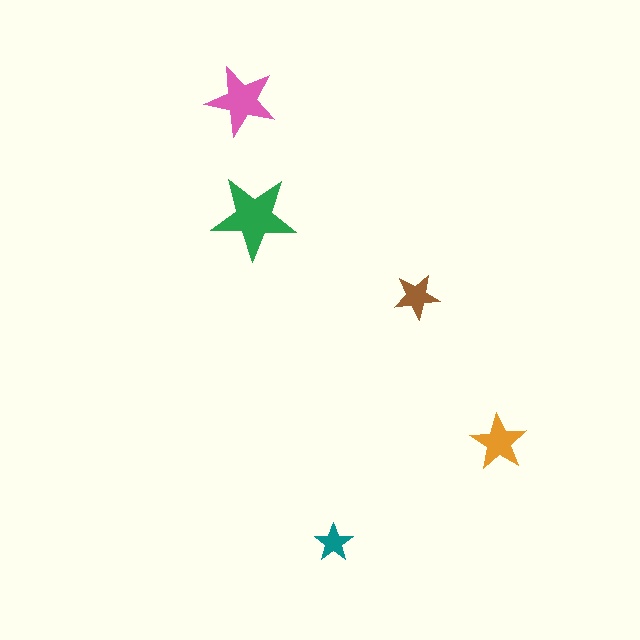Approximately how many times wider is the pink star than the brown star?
About 1.5 times wider.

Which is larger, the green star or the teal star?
The green one.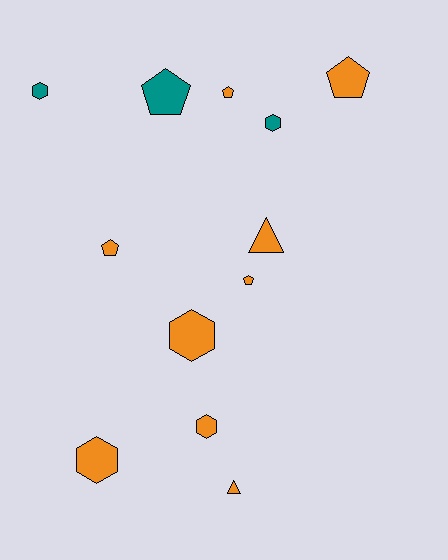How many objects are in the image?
There are 12 objects.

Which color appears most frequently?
Orange, with 9 objects.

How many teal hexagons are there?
There are 2 teal hexagons.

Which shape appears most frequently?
Hexagon, with 5 objects.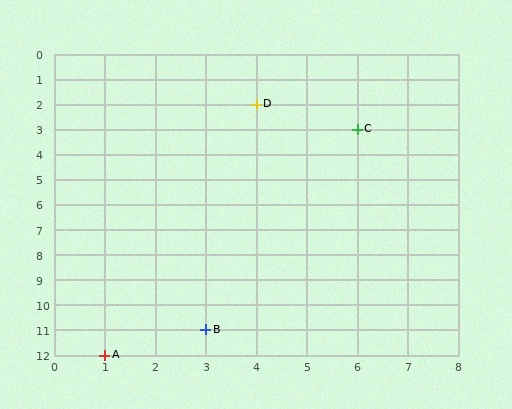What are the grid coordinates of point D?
Point D is at grid coordinates (4, 2).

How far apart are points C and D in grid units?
Points C and D are 2 columns and 1 row apart (about 2.2 grid units diagonally).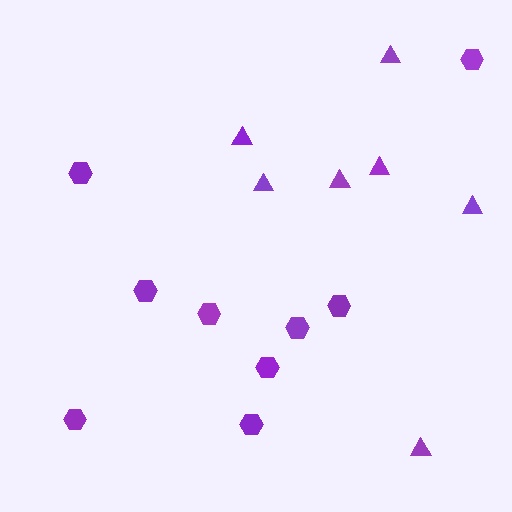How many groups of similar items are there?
There are 2 groups: one group of triangles (7) and one group of hexagons (9).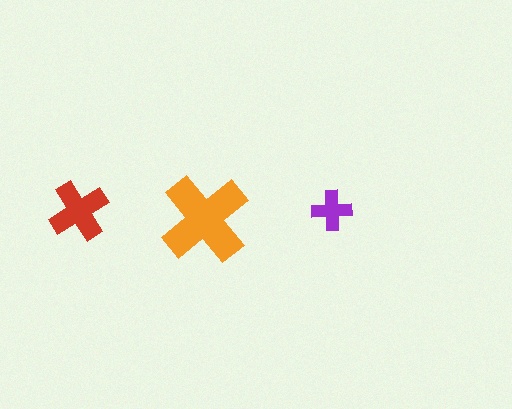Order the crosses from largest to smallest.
the orange one, the red one, the purple one.